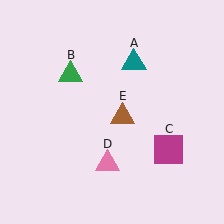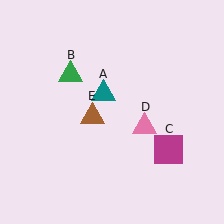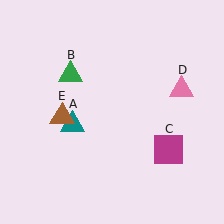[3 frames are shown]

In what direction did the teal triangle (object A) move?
The teal triangle (object A) moved down and to the left.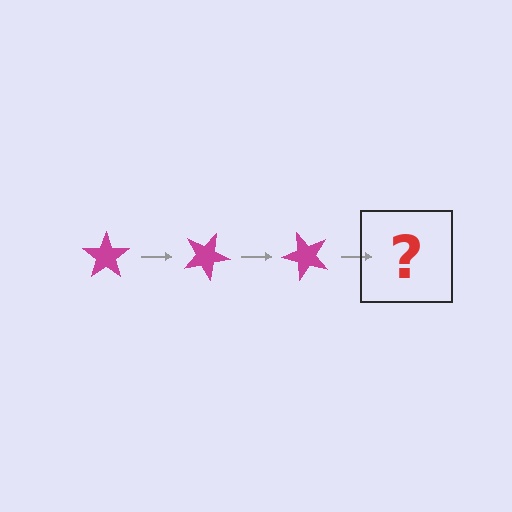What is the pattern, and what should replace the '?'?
The pattern is that the star rotates 25 degrees each step. The '?' should be a magenta star rotated 75 degrees.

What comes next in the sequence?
The next element should be a magenta star rotated 75 degrees.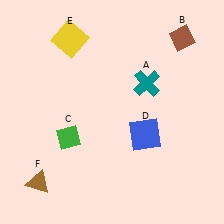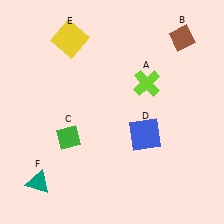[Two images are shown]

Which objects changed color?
A changed from teal to lime. F changed from brown to teal.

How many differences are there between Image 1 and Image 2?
There are 2 differences between the two images.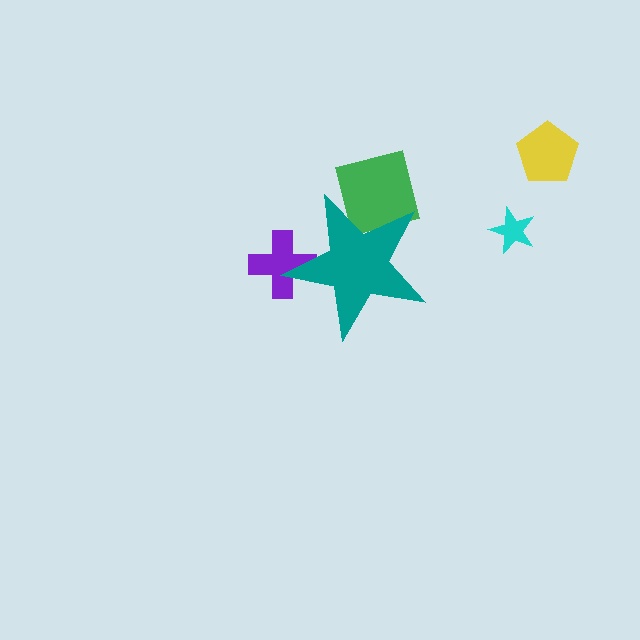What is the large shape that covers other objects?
A teal star.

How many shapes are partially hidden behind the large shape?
2 shapes are partially hidden.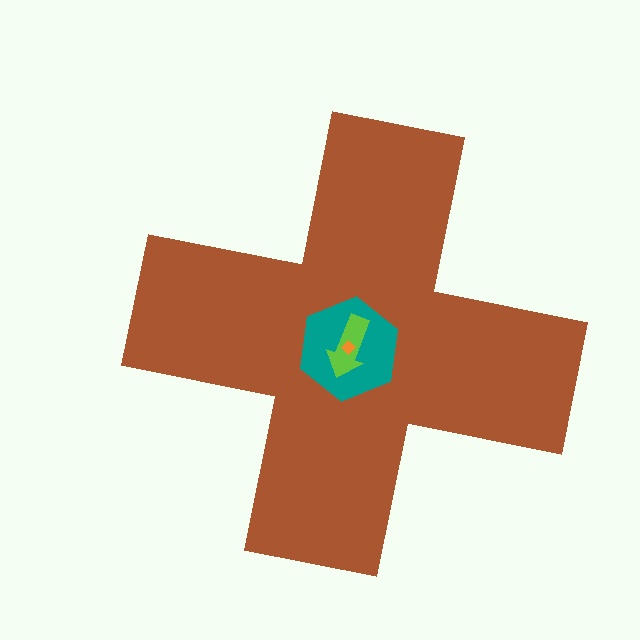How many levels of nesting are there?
4.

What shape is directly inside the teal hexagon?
The lime arrow.